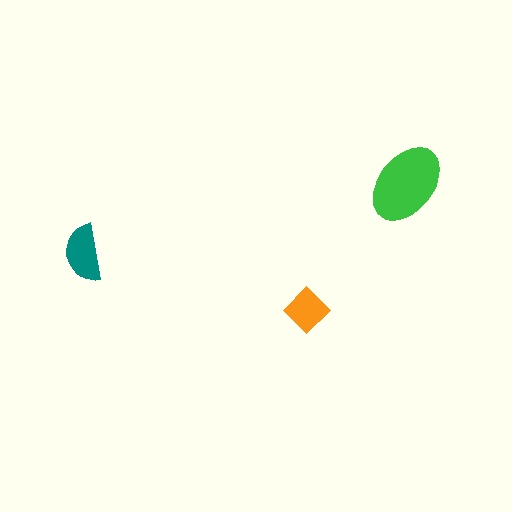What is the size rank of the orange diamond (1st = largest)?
3rd.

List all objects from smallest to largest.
The orange diamond, the teal semicircle, the green ellipse.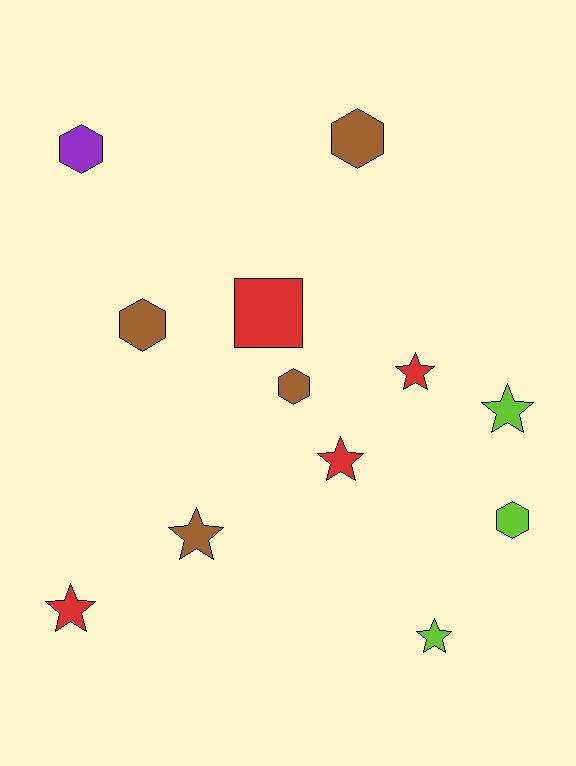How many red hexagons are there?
There are no red hexagons.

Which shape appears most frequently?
Star, with 6 objects.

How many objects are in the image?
There are 12 objects.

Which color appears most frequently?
Red, with 4 objects.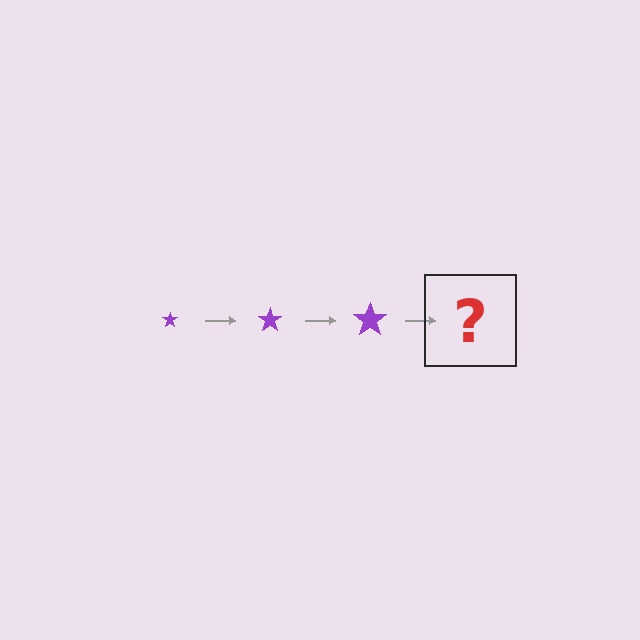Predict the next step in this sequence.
The next step is a purple star, larger than the previous one.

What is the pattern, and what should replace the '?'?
The pattern is that the star gets progressively larger each step. The '?' should be a purple star, larger than the previous one.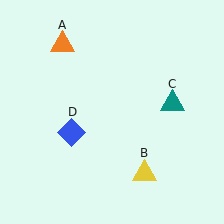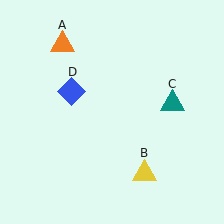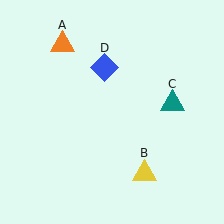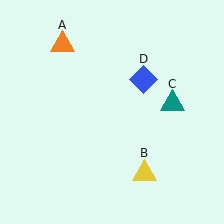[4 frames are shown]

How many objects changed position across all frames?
1 object changed position: blue diamond (object D).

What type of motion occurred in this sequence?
The blue diamond (object D) rotated clockwise around the center of the scene.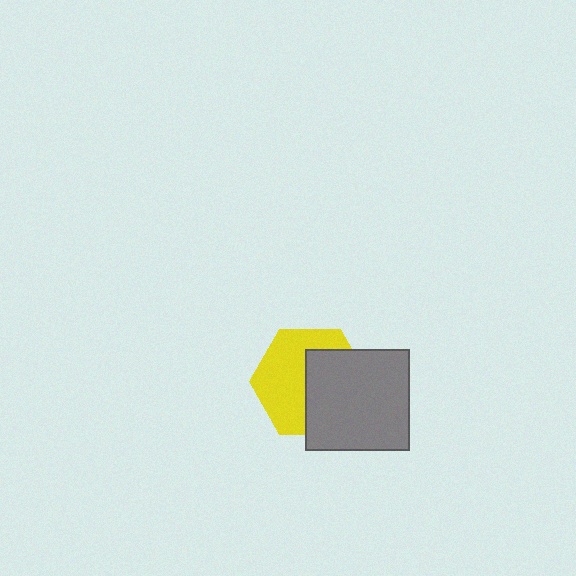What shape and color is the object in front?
The object in front is a gray rectangle.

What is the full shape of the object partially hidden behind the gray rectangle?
The partially hidden object is a yellow hexagon.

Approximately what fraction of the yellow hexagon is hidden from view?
Roughly 46% of the yellow hexagon is hidden behind the gray rectangle.